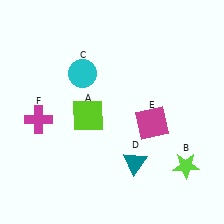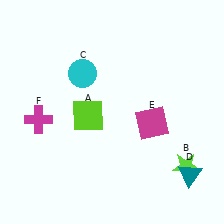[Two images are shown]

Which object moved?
The teal triangle (D) moved right.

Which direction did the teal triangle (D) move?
The teal triangle (D) moved right.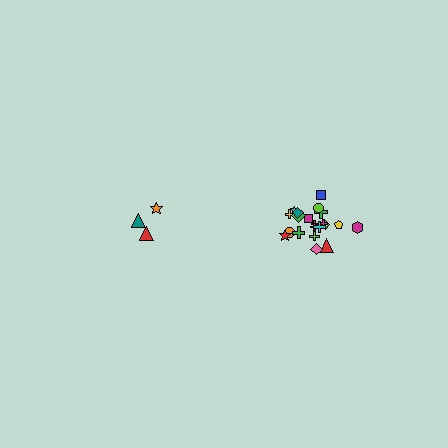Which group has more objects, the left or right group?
The right group.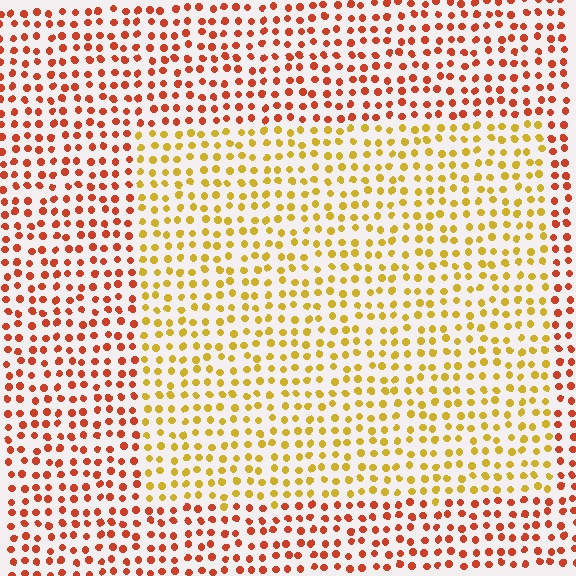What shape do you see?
I see a rectangle.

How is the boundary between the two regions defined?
The boundary is defined purely by a slight shift in hue (about 41 degrees). Spacing, size, and orientation are identical on both sides.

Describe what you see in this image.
The image is filled with small red elements in a uniform arrangement. A rectangle-shaped region is visible where the elements are tinted to a slightly different hue, forming a subtle color boundary.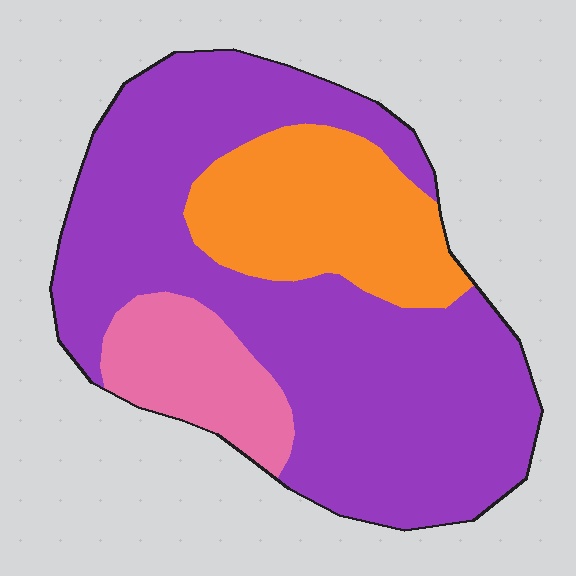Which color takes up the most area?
Purple, at roughly 65%.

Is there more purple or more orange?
Purple.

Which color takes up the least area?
Pink, at roughly 15%.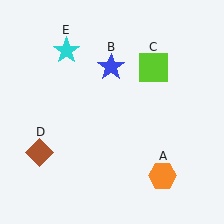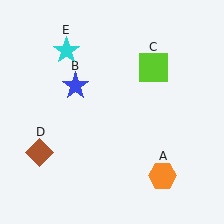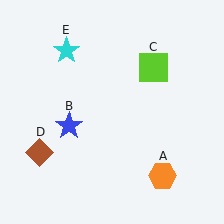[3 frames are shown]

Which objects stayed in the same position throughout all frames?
Orange hexagon (object A) and lime square (object C) and brown diamond (object D) and cyan star (object E) remained stationary.